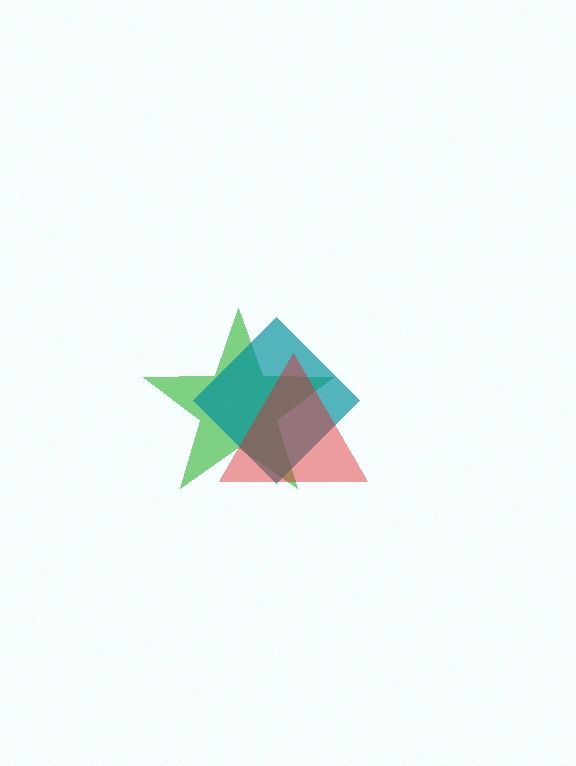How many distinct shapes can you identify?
There are 3 distinct shapes: a green star, a teal diamond, a red triangle.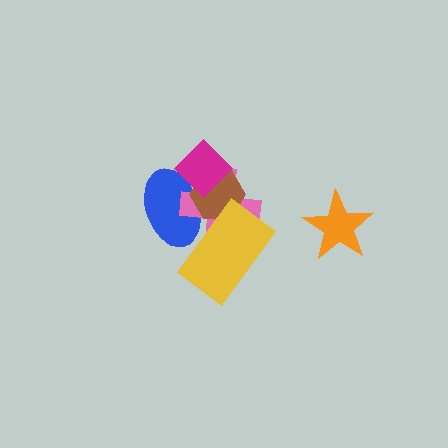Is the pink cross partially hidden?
Yes, it is partially covered by another shape.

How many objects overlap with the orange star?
0 objects overlap with the orange star.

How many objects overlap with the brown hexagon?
4 objects overlap with the brown hexagon.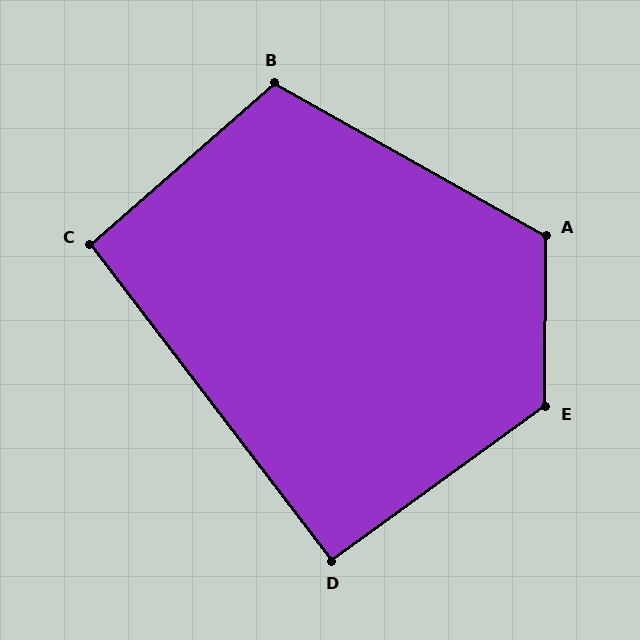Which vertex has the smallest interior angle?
D, at approximately 91 degrees.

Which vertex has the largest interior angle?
E, at approximately 126 degrees.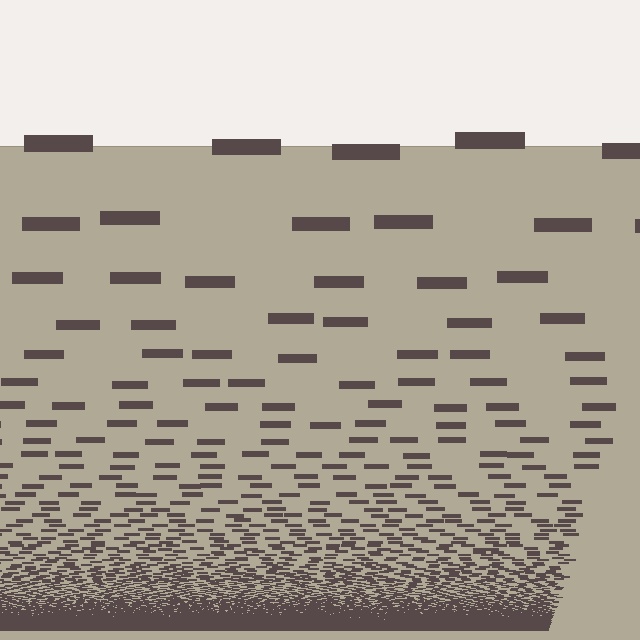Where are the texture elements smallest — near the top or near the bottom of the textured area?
Near the bottom.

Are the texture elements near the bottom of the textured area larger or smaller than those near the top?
Smaller. The gradient is inverted — elements near the bottom are smaller and denser.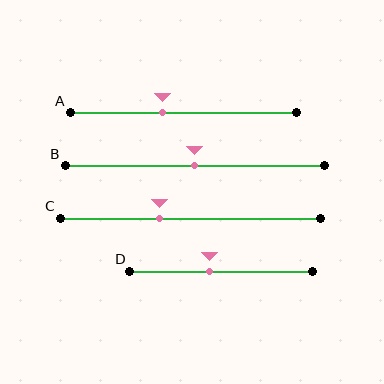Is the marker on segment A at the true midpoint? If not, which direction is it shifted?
No, the marker on segment A is shifted to the left by about 9% of the segment length.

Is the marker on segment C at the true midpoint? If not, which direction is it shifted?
No, the marker on segment C is shifted to the left by about 12% of the segment length.